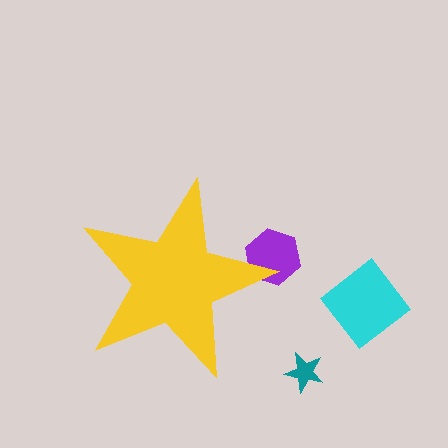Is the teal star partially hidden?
No, the teal star is fully visible.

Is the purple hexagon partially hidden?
Yes, the purple hexagon is partially hidden behind the yellow star.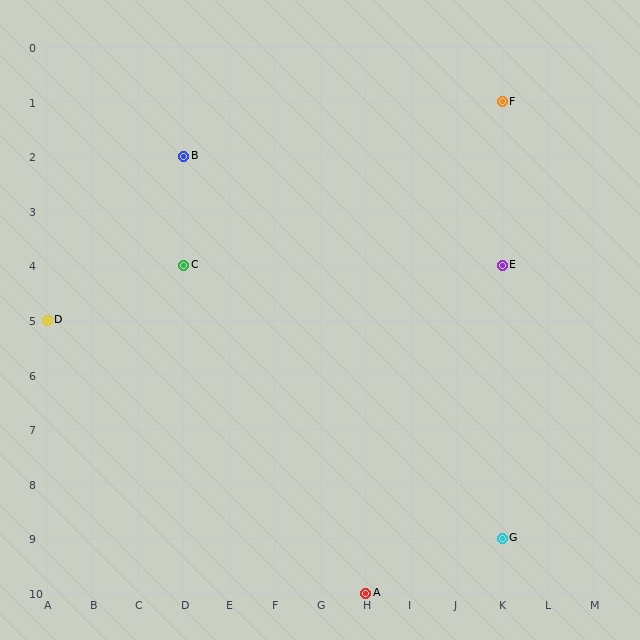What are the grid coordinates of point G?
Point G is at grid coordinates (K, 9).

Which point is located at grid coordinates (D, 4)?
Point C is at (D, 4).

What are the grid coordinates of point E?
Point E is at grid coordinates (K, 4).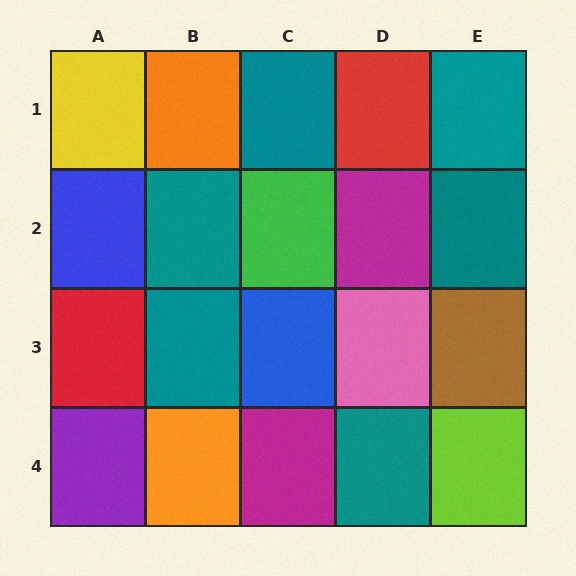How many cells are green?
1 cell is green.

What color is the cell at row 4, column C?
Magenta.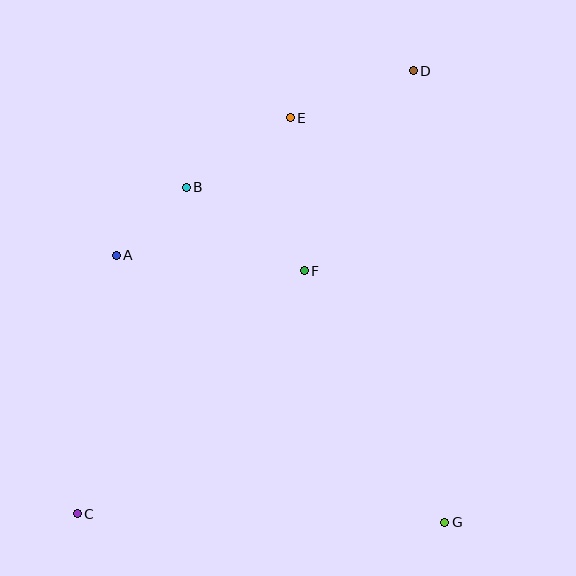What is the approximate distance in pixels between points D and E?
The distance between D and E is approximately 132 pixels.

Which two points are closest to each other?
Points A and B are closest to each other.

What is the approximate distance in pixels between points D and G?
The distance between D and G is approximately 453 pixels.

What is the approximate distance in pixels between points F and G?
The distance between F and G is approximately 288 pixels.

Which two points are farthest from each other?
Points C and D are farthest from each other.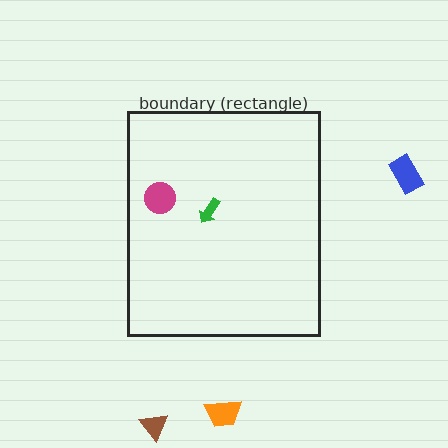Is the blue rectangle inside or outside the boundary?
Outside.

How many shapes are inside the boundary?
2 inside, 3 outside.